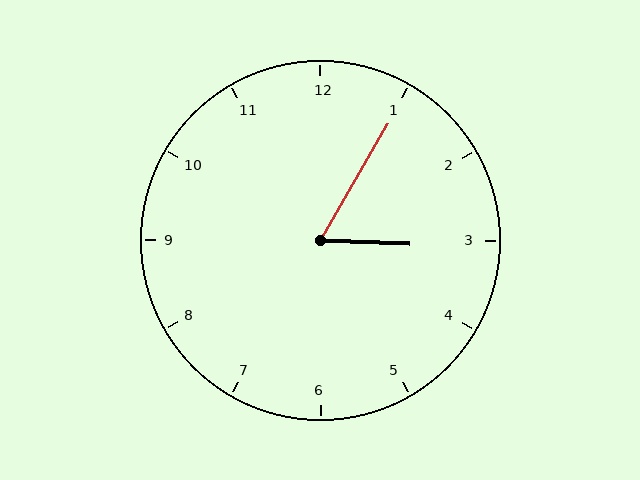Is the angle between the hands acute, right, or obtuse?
It is acute.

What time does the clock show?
3:05.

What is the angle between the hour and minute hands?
Approximately 62 degrees.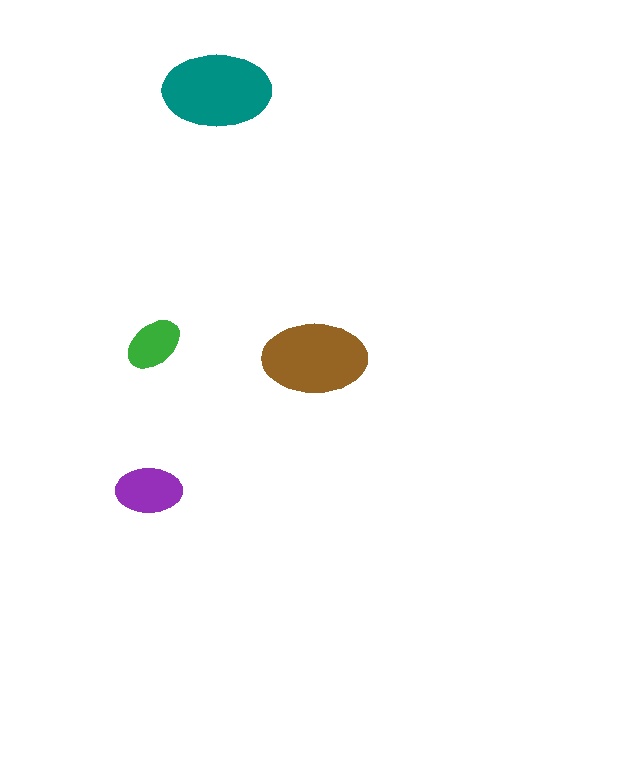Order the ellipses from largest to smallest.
the teal one, the brown one, the purple one, the green one.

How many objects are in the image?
There are 4 objects in the image.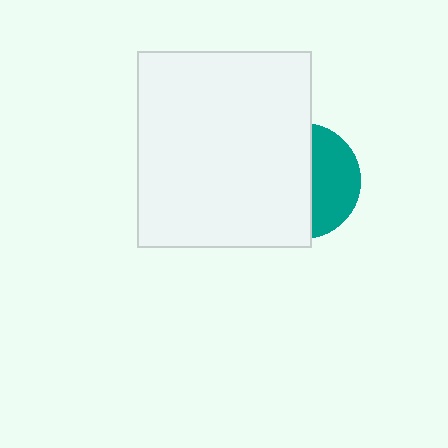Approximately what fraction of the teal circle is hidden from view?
Roughly 59% of the teal circle is hidden behind the white rectangle.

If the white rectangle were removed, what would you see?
You would see the complete teal circle.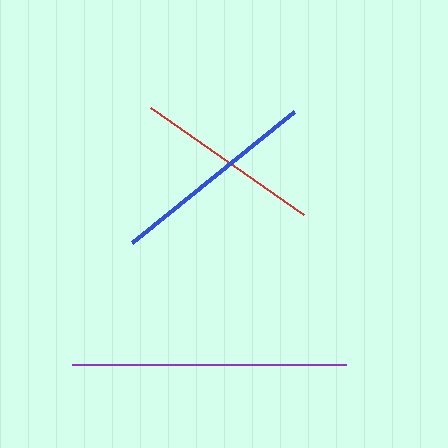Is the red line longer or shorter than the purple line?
The purple line is longer than the red line.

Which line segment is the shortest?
The red line is the shortest at approximately 186 pixels.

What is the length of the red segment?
The red segment is approximately 186 pixels long.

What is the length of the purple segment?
The purple segment is approximately 274 pixels long.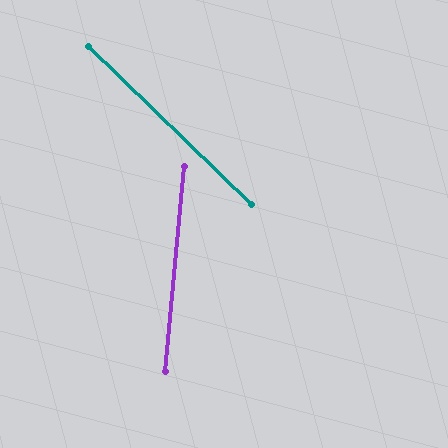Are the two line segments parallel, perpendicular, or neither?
Neither parallel nor perpendicular — they differ by about 51°.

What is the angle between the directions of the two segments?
Approximately 51 degrees.